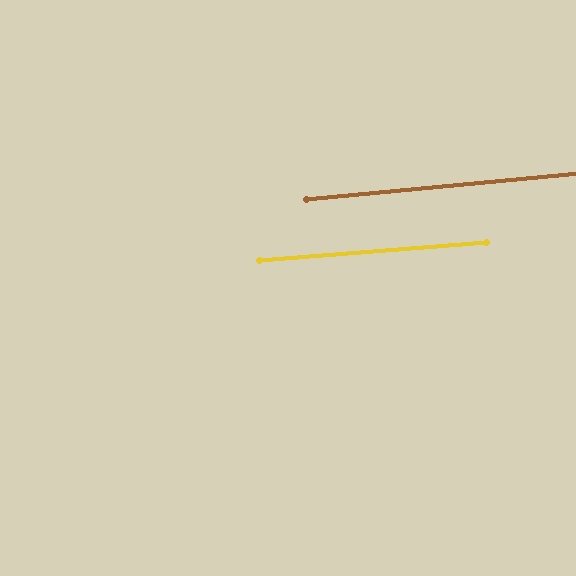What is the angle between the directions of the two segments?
Approximately 1 degree.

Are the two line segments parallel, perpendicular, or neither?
Parallel — their directions differ by only 1.0°.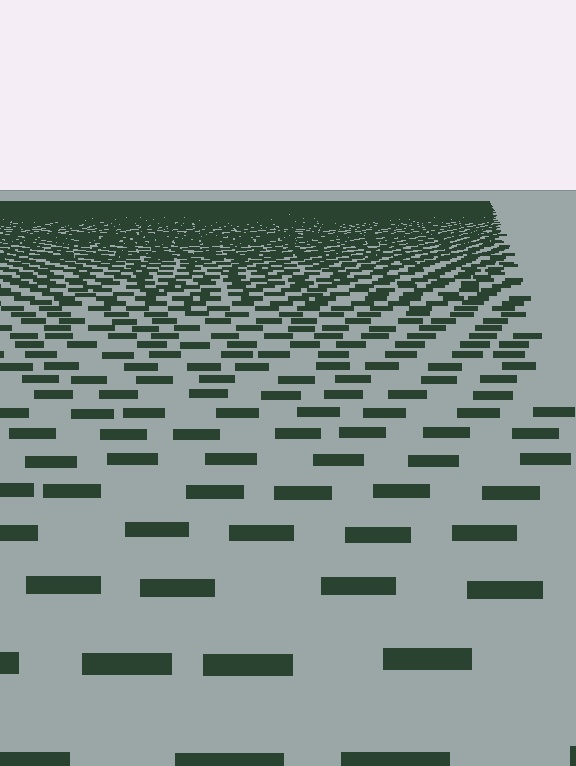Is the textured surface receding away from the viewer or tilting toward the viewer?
The surface is receding away from the viewer. Texture elements get smaller and denser toward the top.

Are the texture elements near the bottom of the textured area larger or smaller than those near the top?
Larger. Near the bottom, elements are closer to the viewer and appear at a bigger on-screen size.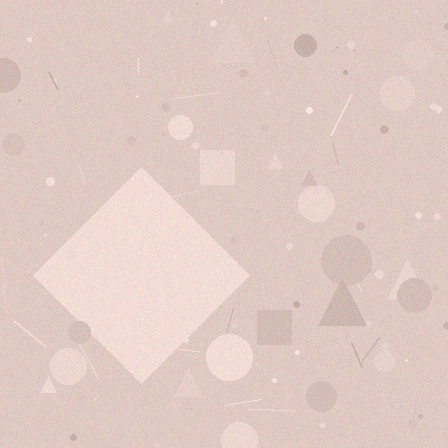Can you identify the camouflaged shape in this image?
The camouflaged shape is a diamond.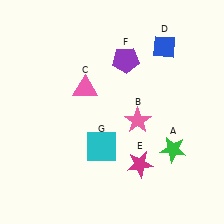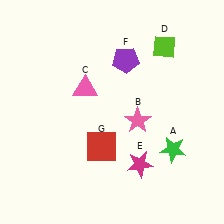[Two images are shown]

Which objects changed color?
D changed from blue to lime. G changed from cyan to red.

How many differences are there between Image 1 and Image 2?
There are 2 differences between the two images.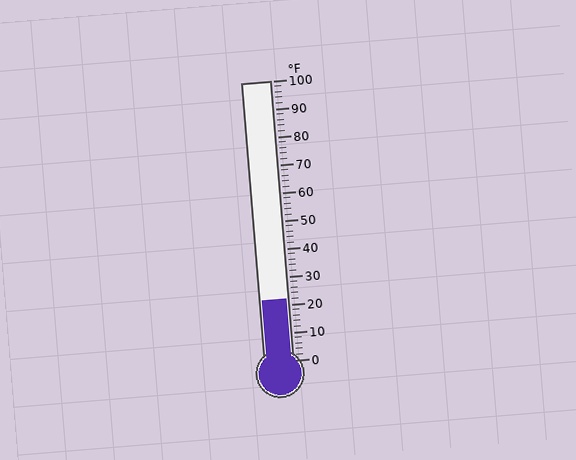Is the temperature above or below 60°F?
The temperature is below 60°F.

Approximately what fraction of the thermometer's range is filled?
The thermometer is filled to approximately 20% of its range.